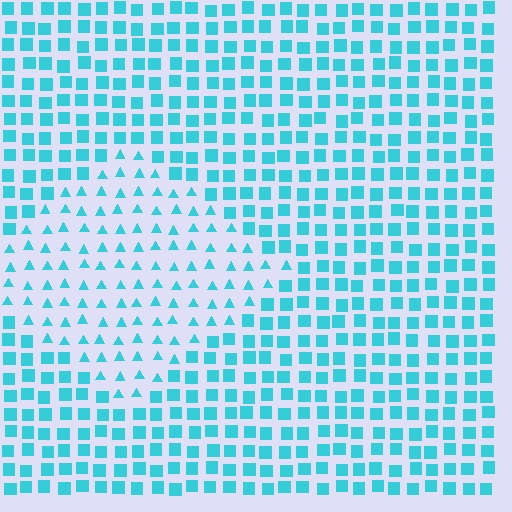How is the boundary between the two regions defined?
The boundary is defined by a change in element shape: triangles inside vs. squares outside. All elements share the same color and spacing.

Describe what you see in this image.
The image is filled with small cyan elements arranged in a uniform grid. A diamond-shaped region contains triangles, while the surrounding area contains squares. The boundary is defined purely by the change in element shape.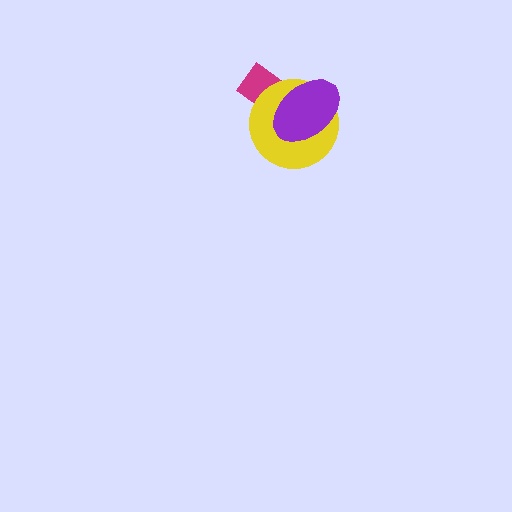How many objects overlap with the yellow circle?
2 objects overlap with the yellow circle.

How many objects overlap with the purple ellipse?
2 objects overlap with the purple ellipse.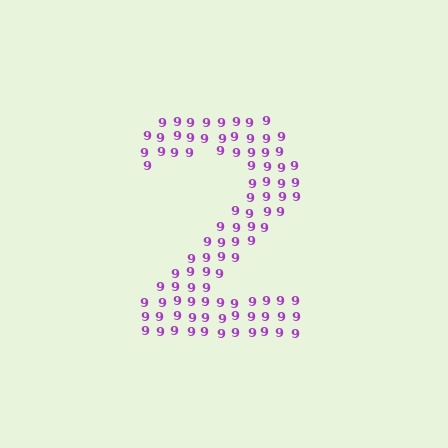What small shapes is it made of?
It is made of small digit 9's.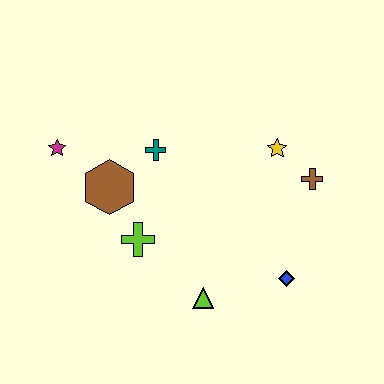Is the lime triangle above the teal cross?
No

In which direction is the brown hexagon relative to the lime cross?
The brown hexagon is above the lime cross.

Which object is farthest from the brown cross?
The magenta star is farthest from the brown cross.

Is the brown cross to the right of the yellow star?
Yes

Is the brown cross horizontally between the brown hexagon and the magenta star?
No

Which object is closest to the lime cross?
The brown hexagon is closest to the lime cross.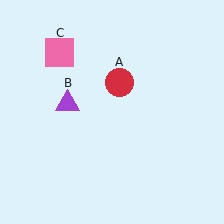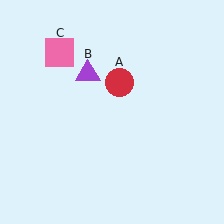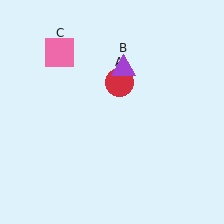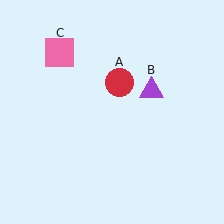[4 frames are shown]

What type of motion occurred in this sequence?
The purple triangle (object B) rotated clockwise around the center of the scene.